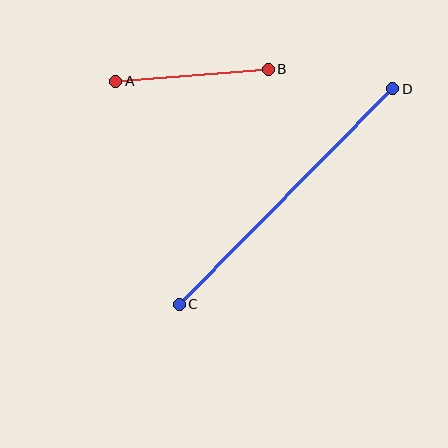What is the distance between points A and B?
The distance is approximately 153 pixels.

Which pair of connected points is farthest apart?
Points C and D are farthest apart.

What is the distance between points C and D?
The distance is approximately 303 pixels.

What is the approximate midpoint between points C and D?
The midpoint is at approximately (286, 197) pixels.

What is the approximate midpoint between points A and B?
The midpoint is at approximately (192, 75) pixels.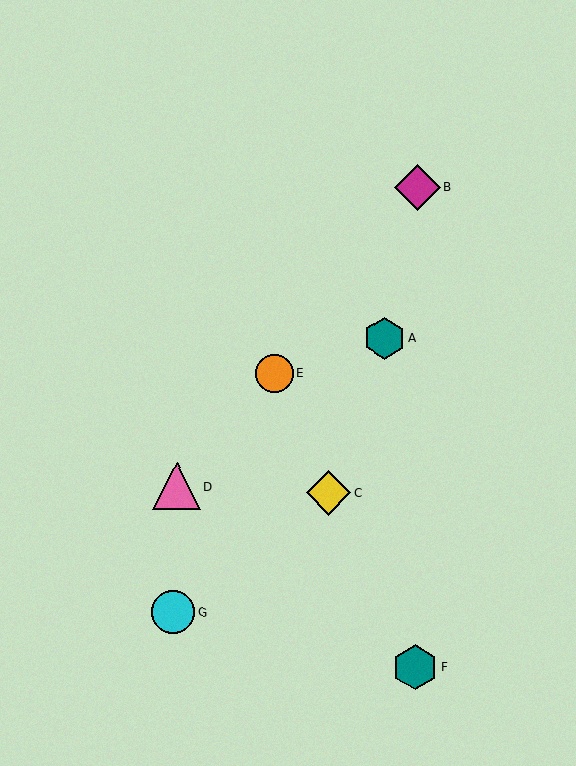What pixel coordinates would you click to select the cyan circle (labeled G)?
Click at (173, 612) to select the cyan circle G.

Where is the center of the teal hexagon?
The center of the teal hexagon is at (415, 667).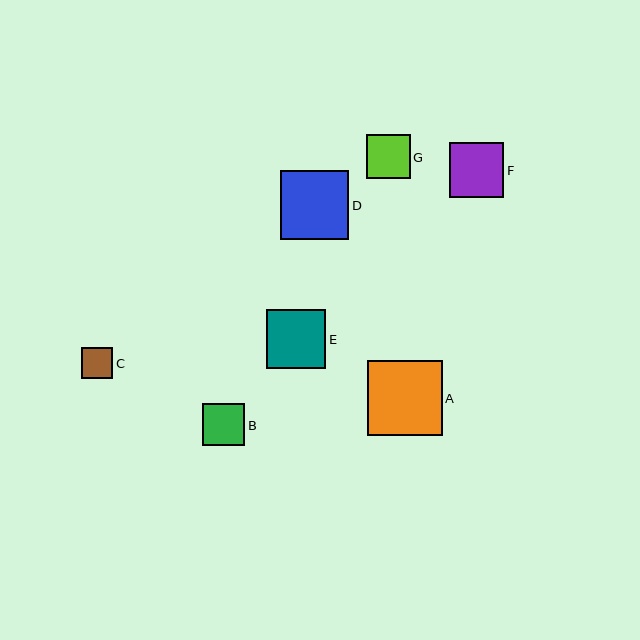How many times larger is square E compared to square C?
Square E is approximately 1.9 times the size of square C.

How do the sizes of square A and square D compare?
Square A and square D are approximately the same size.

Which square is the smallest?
Square C is the smallest with a size of approximately 31 pixels.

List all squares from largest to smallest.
From largest to smallest: A, D, E, F, G, B, C.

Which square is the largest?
Square A is the largest with a size of approximately 75 pixels.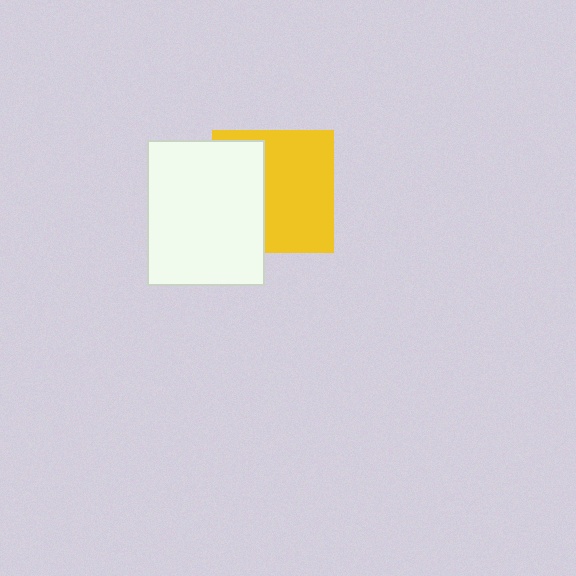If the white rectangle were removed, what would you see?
You would see the complete yellow square.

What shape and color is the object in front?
The object in front is a white rectangle.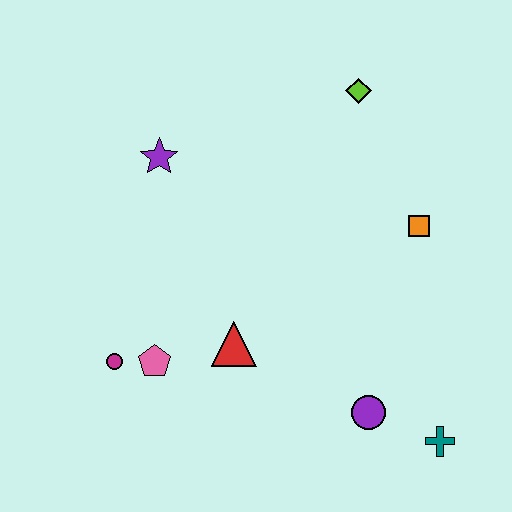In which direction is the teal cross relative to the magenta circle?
The teal cross is to the right of the magenta circle.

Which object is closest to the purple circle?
The teal cross is closest to the purple circle.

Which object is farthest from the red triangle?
The lime diamond is farthest from the red triangle.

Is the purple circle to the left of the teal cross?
Yes